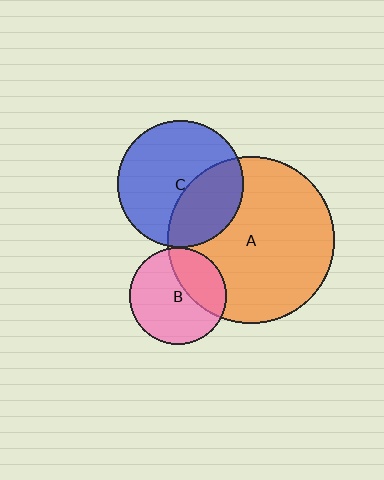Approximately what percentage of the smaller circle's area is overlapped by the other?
Approximately 35%.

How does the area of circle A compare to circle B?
Approximately 2.9 times.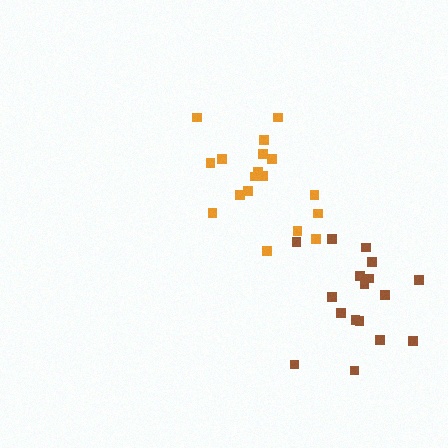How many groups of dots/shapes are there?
There are 2 groups.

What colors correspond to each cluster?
The clusters are colored: brown, orange.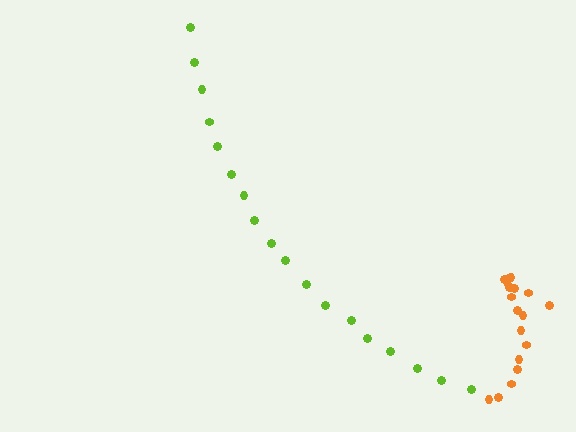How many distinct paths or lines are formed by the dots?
There are 2 distinct paths.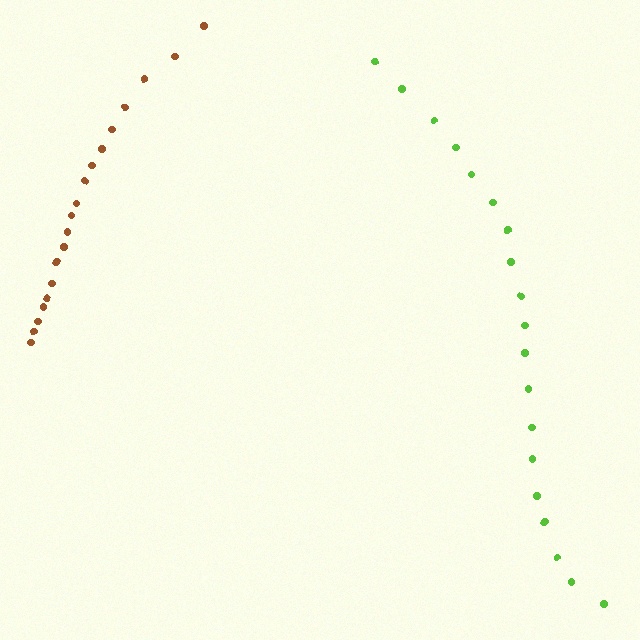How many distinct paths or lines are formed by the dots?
There are 2 distinct paths.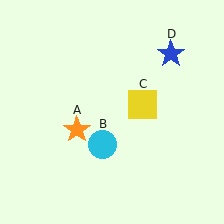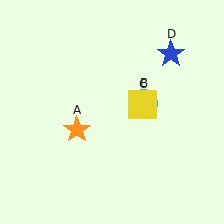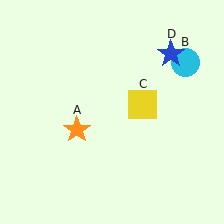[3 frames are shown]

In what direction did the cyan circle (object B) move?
The cyan circle (object B) moved up and to the right.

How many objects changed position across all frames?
1 object changed position: cyan circle (object B).